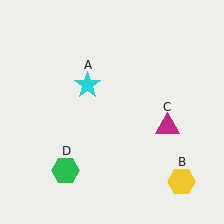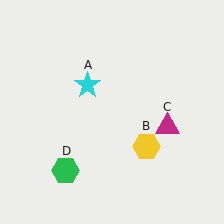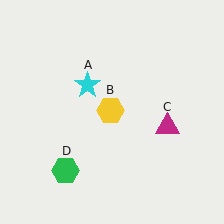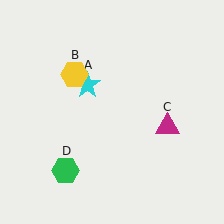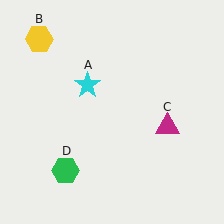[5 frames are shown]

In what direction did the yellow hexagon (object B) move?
The yellow hexagon (object B) moved up and to the left.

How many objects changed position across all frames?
1 object changed position: yellow hexagon (object B).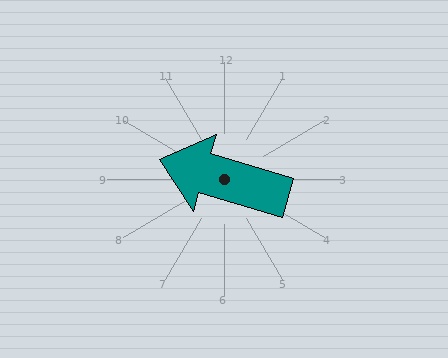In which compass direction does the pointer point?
West.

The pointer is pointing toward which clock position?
Roughly 10 o'clock.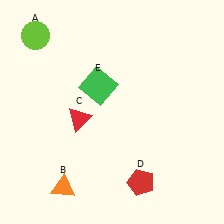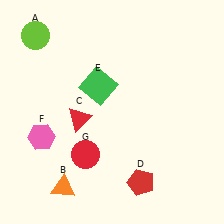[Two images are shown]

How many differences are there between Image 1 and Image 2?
There are 2 differences between the two images.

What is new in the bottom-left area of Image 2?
A red circle (G) was added in the bottom-left area of Image 2.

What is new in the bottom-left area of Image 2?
A pink hexagon (F) was added in the bottom-left area of Image 2.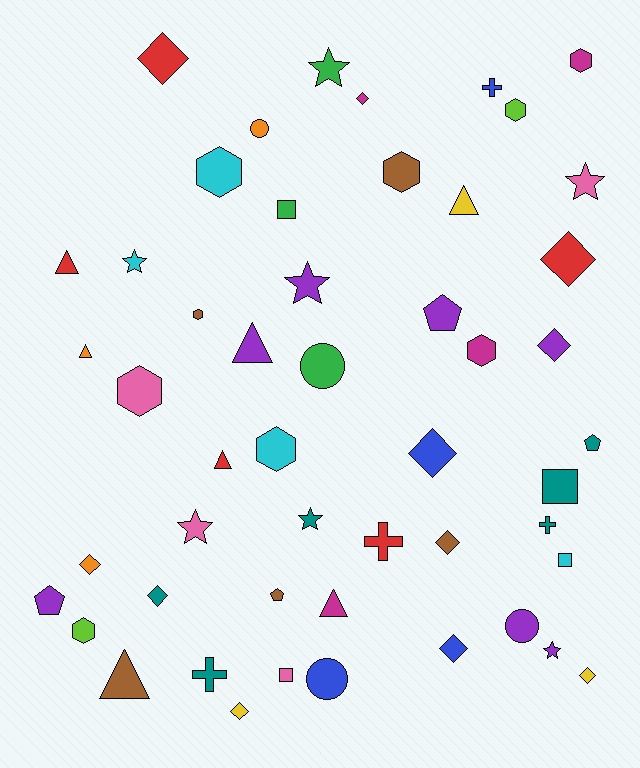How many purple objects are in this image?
There are 7 purple objects.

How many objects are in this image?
There are 50 objects.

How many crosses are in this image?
There are 4 crosses.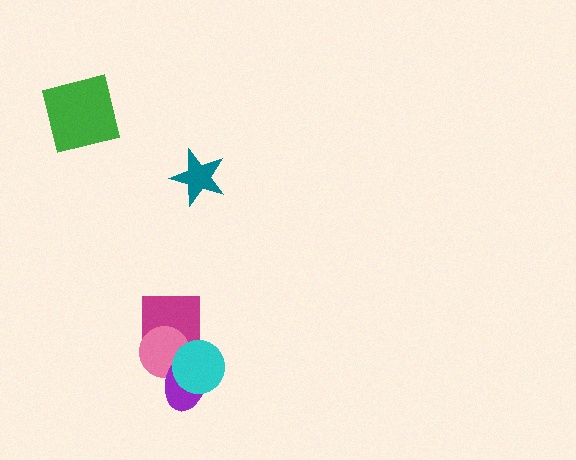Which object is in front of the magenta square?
The pink circle is in front of the magenta square.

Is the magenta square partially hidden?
Yes, it is partially covered by another shape.